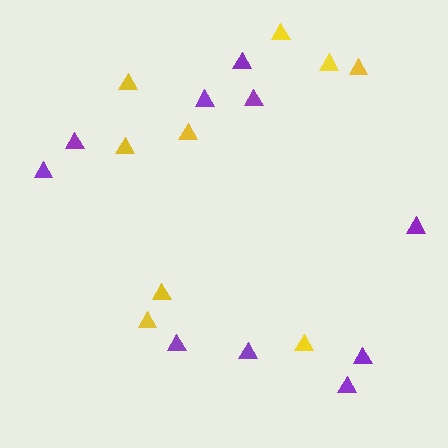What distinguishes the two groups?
There are 2 groups: one group of purple triangles (10) and one group of yellow triangles (9).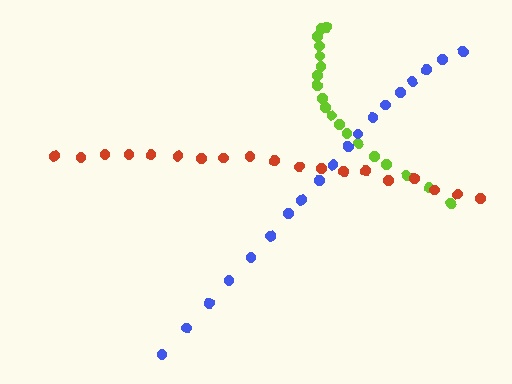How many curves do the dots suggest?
There are 3 distinct paths.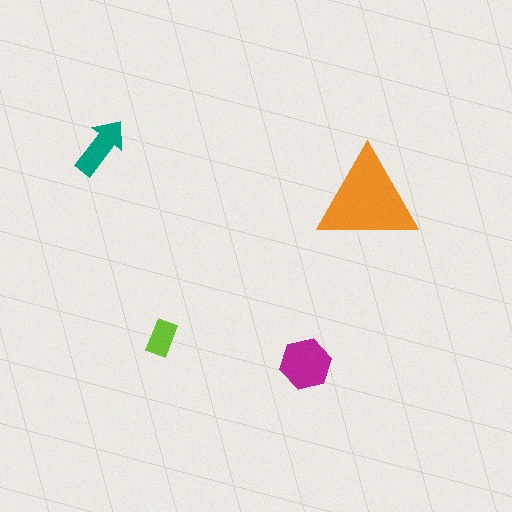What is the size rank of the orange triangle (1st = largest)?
1st.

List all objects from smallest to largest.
The lime rectangle, the teal arrow, the magenta hexagon, the orange triangle.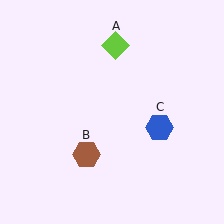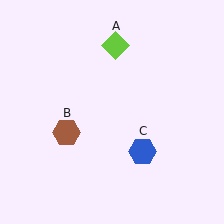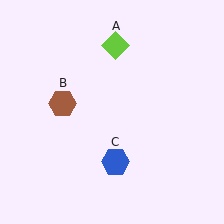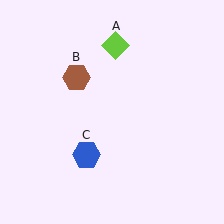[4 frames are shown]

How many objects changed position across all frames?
2 objects changed position: brown hexagon (object B), blue hexagon (object C).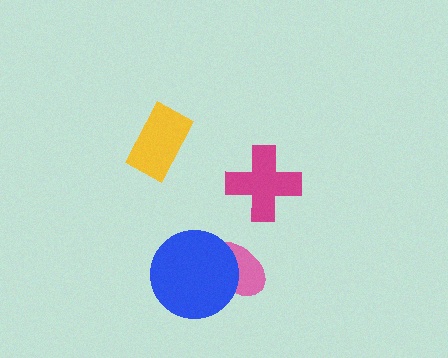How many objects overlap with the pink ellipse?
1 object overlaps with the pink ellipse.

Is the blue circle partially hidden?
No, no other shape covers it.